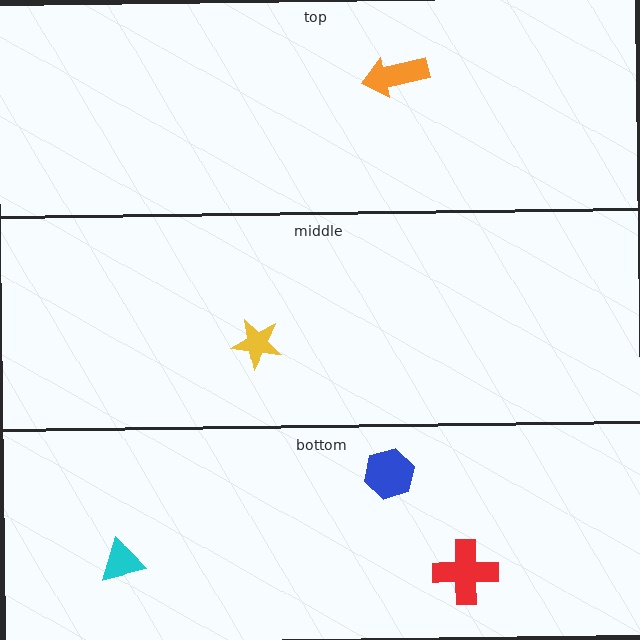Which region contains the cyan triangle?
The bottom region.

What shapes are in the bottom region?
The red cross, the cyan triangle, the blue hexagon.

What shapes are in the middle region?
The yellow star.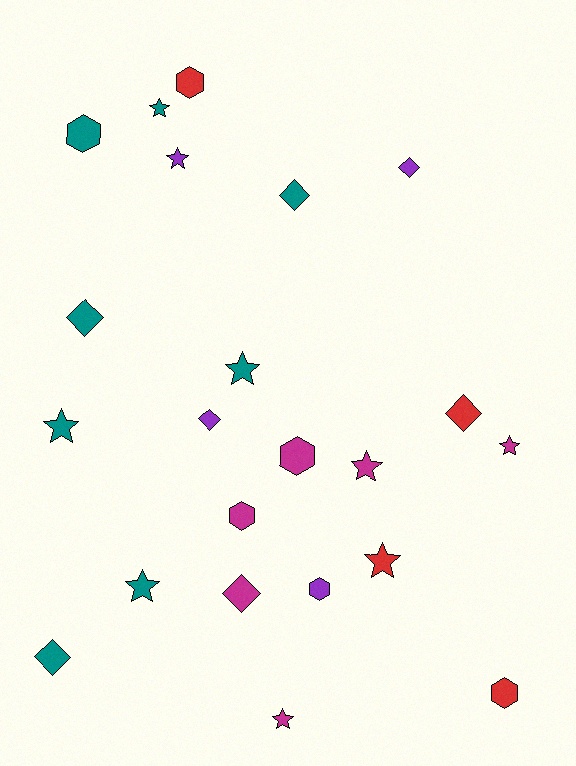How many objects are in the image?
There are 22 objects.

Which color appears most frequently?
Teal, with 8 objects.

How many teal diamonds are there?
There are 3 teal diamonds.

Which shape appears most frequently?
Star, with 9 objects.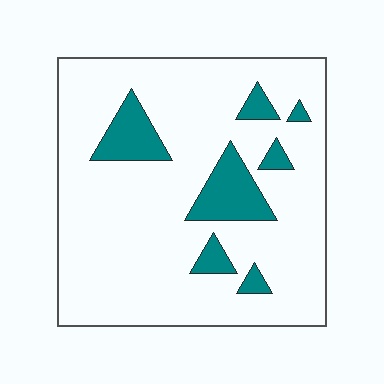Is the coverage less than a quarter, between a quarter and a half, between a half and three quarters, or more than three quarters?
Less than a quarter.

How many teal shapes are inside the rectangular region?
7.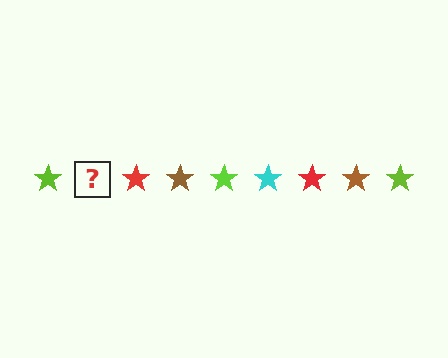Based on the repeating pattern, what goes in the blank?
The blank should be a cyan star.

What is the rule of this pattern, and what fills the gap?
The rule is that the pattern cycles through lime, cyan, red, brown stars. The gap should be filled with a cyan star.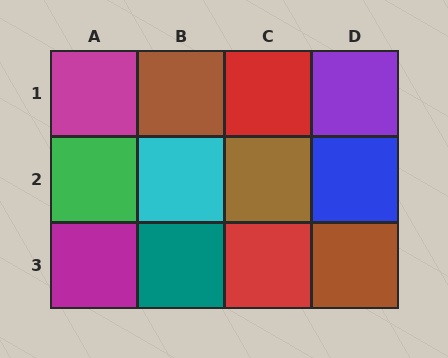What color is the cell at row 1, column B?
Brown.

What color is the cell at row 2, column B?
Cyan.